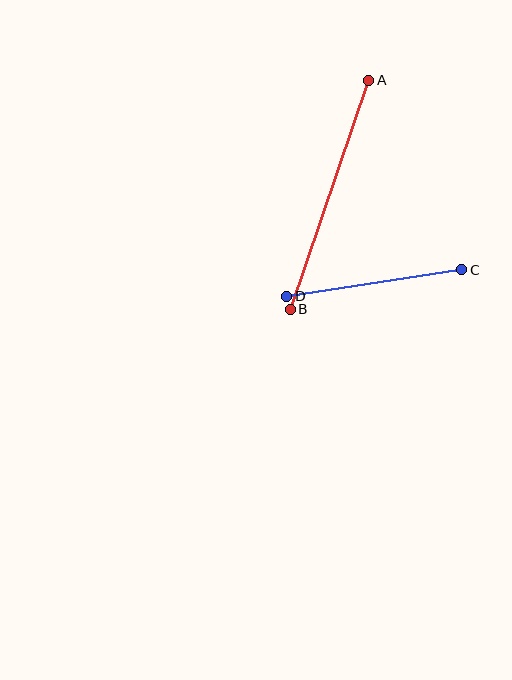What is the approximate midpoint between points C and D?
The midpoint is at approximately (374, 283) pixels.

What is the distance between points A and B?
The distance is approximately 242 pixels.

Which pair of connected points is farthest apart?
Points A and B are farthest apart.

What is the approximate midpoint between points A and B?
The midpoint is at approximately (329, 195) pixels.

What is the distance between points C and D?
The distance is approximately 177 pixels.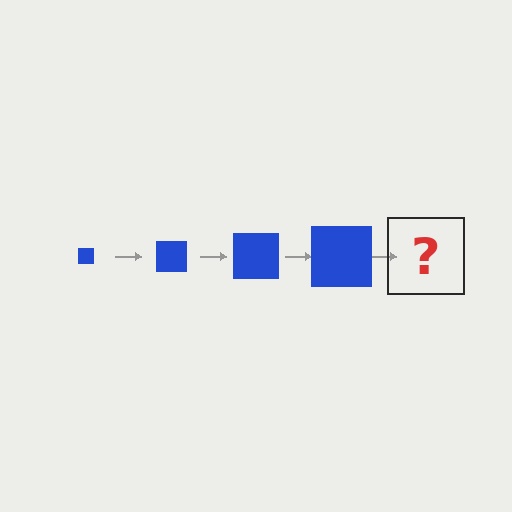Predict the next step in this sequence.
The next step is a blue square, larger than the previous one.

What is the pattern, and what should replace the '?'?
The pattern is that the square gets progressively larger each step. The '?' should be a blue square, larger than the previous one.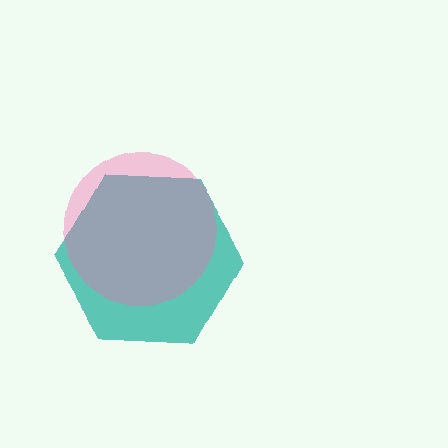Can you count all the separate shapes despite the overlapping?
Yes, there are 2 separate shapes.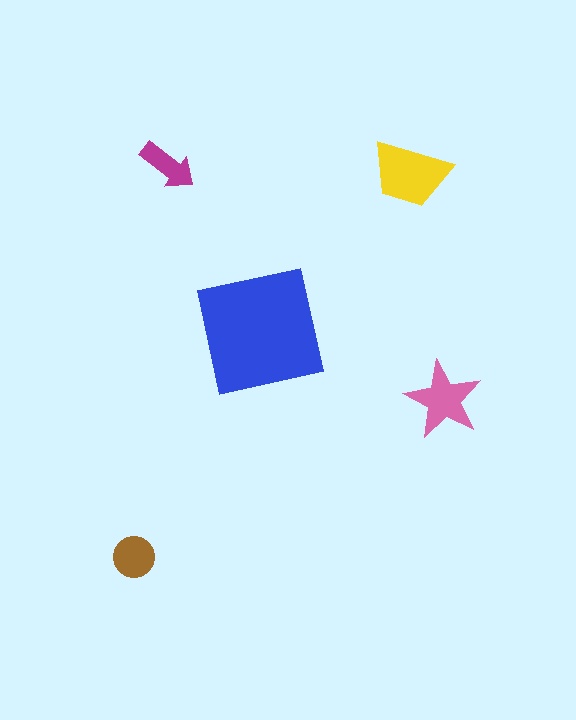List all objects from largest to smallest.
The blue square, the yellow trapezoid, the pink star, the brown circle, the magenta arrow.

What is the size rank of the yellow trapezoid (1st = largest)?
2nd.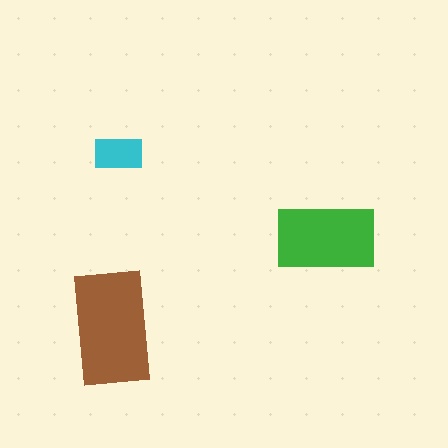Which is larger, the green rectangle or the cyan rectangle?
The green one.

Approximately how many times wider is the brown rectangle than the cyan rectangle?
About 2.5 times wider.